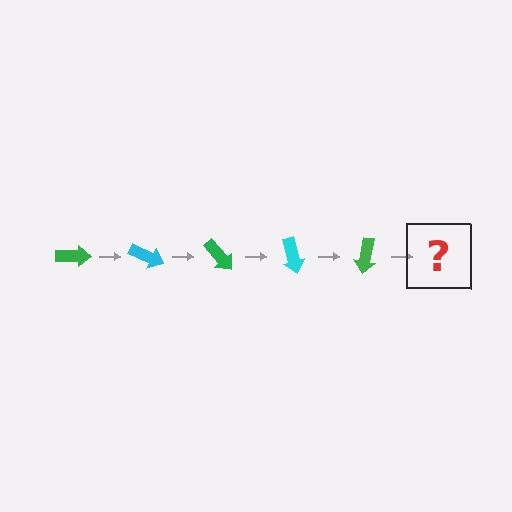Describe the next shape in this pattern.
It should be a cyan arrow, rotated 125 degrees from the start.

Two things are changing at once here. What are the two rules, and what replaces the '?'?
The two rules are that it rotates 25 degrees each step and the color cycles through green and cyan. The '?' should be a cyan arrow, rotated 125 degrees from the start.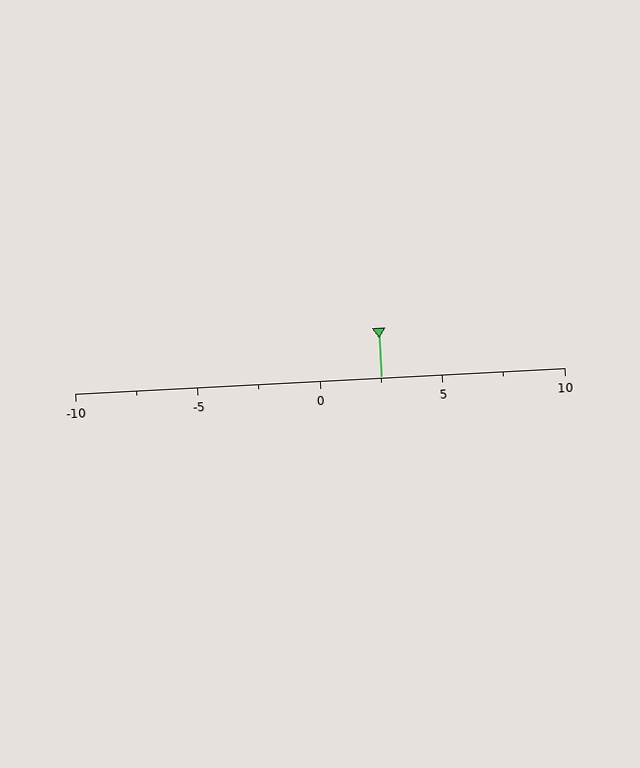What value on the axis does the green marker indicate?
The marker indicates approximately 2.5.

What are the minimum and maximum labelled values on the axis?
The axis runs from -10 to 10.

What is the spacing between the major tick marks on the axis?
The major ticks are spaced 5 apart.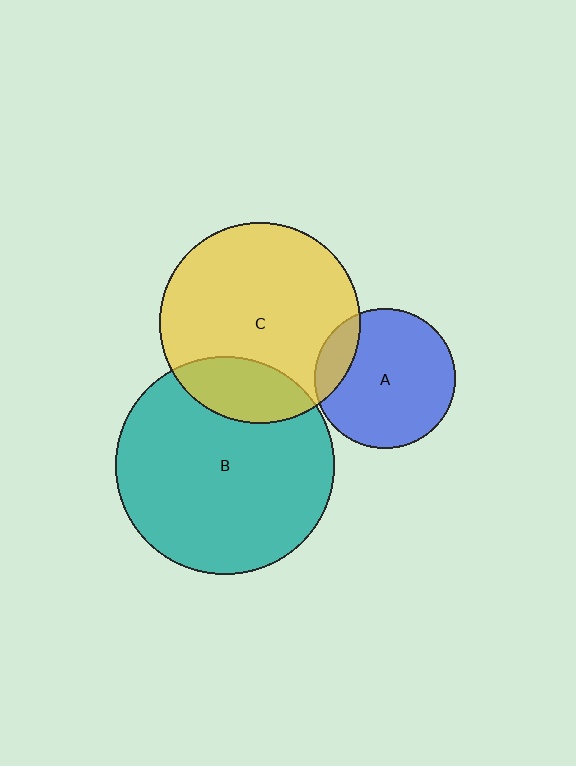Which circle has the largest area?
Circle B (teal).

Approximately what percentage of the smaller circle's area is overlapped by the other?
Approximately 15%.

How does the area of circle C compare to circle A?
Approximately 2.0 times.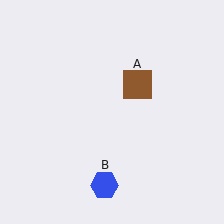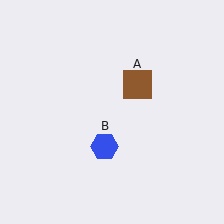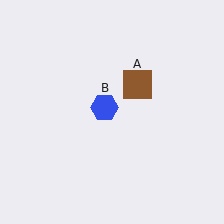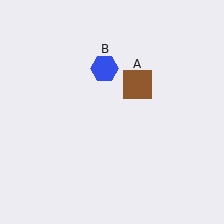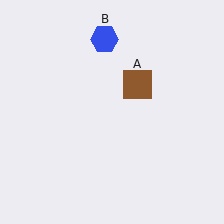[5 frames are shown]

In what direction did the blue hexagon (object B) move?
The blue hexagon (object B) moved up.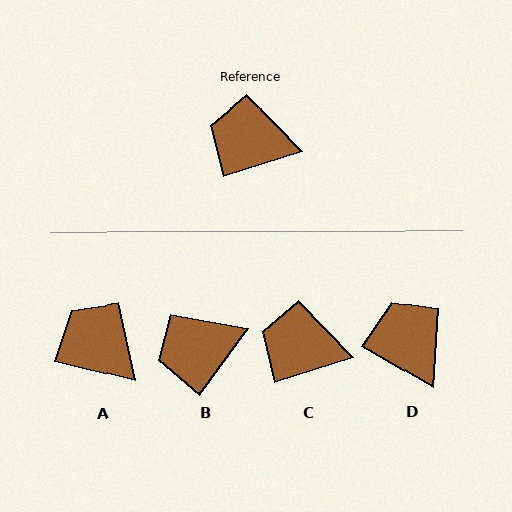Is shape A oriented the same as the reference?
No, it is off by about 32 degrees.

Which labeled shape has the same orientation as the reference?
C.